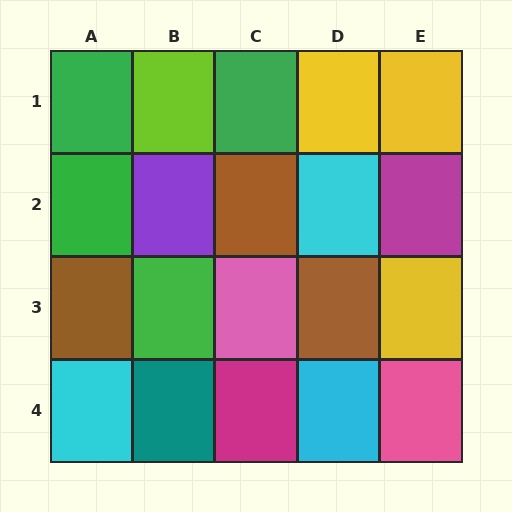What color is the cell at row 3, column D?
Brown.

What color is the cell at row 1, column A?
Green.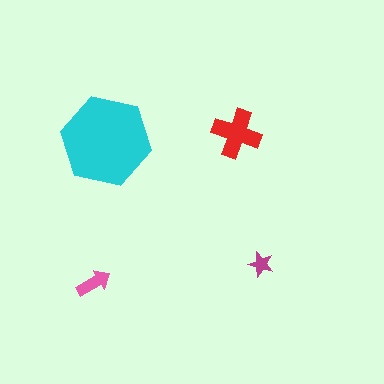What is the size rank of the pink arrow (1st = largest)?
3rd.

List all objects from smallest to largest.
The magenta star, the pink arrow, the red cross, the cyan hexagon.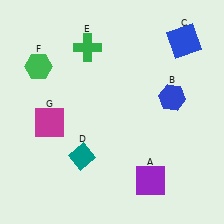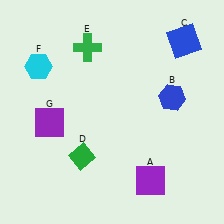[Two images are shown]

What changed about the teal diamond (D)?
In Image 1, D is teal. In Image 2, it changed to green.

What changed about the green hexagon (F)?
In Image 1, F is green. In Image 2, it changed to cyan.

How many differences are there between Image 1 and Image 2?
There are 3 differences between the two images.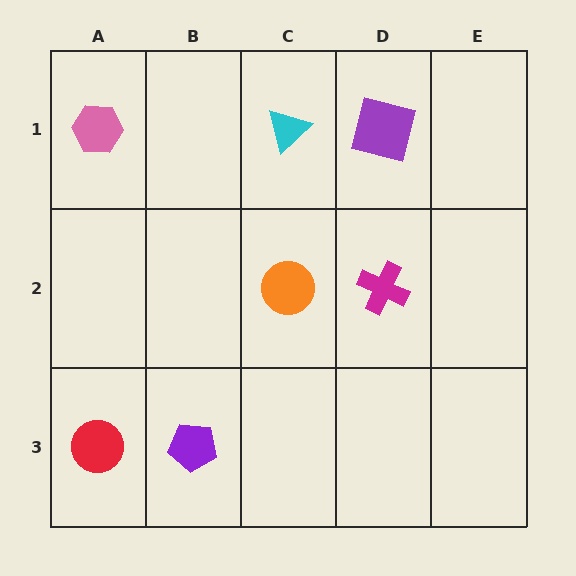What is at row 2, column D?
A magenta cross.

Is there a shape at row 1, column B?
No, that cell is empty.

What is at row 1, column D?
A purple square.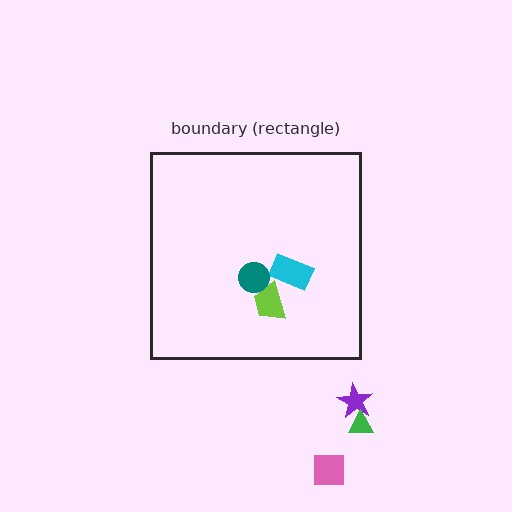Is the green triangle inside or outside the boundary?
Outside.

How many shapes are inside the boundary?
3 inside, 3 outside.